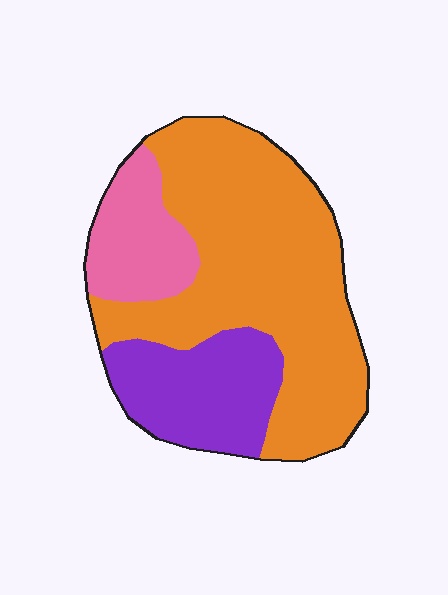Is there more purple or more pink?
Purple.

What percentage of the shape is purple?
Purple takes up about one quarter (1/4) of the shape.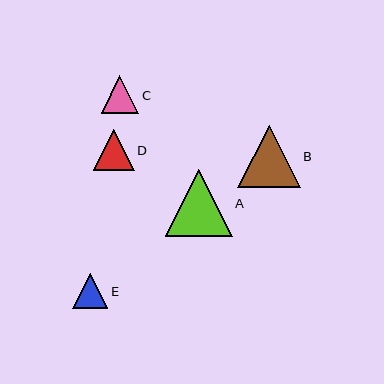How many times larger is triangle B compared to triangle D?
Triangle B is approximately 1.5 times the size of triangle D.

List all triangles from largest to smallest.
From largest to smallest: A, B, D, C, E.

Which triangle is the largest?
Triangle A is the largest with a size of approximately 67 pixels.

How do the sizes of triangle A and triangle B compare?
Triangle A and triangle B are approximately the same size.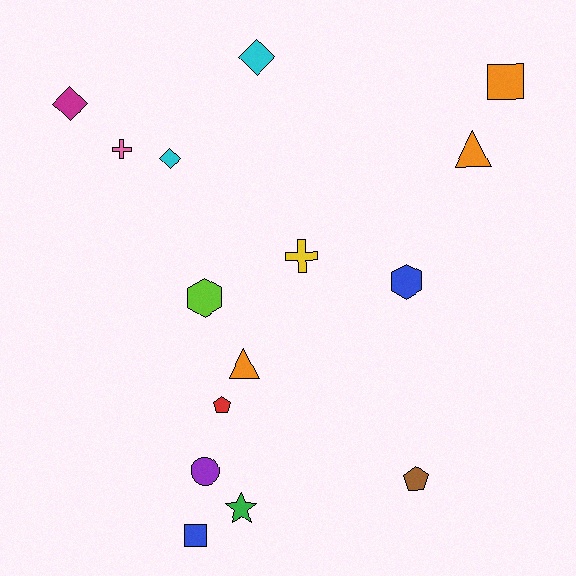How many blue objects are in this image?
There are 2 blue objects.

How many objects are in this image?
There are 15 objects.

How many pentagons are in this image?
There are 2 pentagons.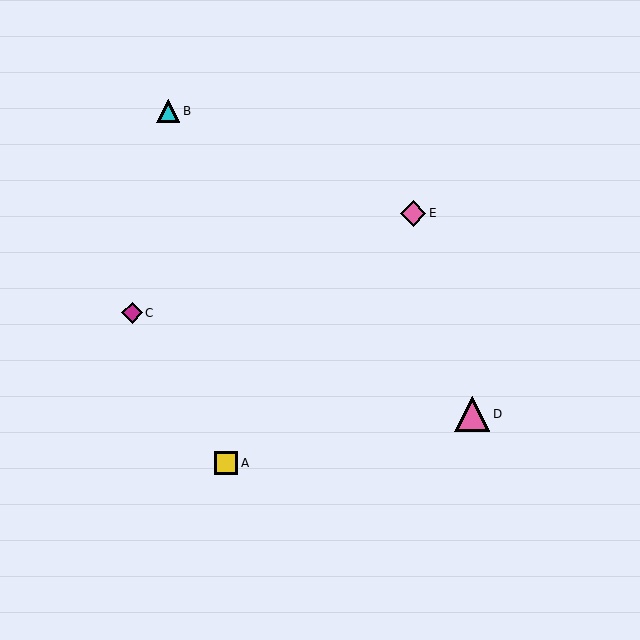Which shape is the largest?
The pink triangle (labeled D) is the largest.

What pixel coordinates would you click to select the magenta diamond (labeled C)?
Click at (132, 313) to select the magenta diamond C.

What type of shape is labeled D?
Shape D is a pink triangle.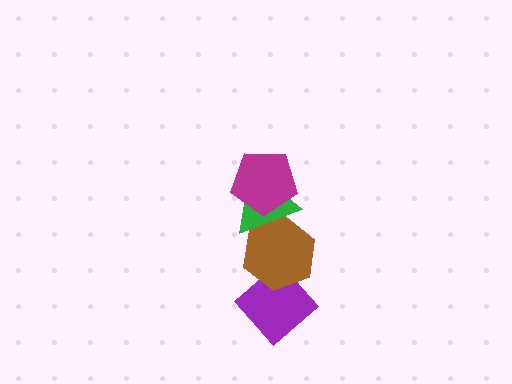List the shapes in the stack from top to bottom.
From top to bottom: the magenta pentagon, the green triangle, the brown hexagon, the purple diamond.